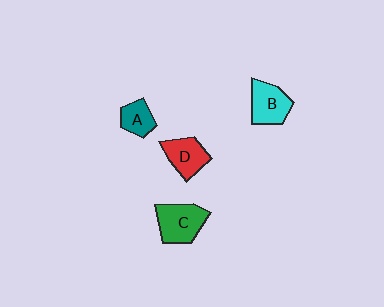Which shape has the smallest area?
Shape A (teal).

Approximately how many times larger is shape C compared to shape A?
Approximately 1.7 times.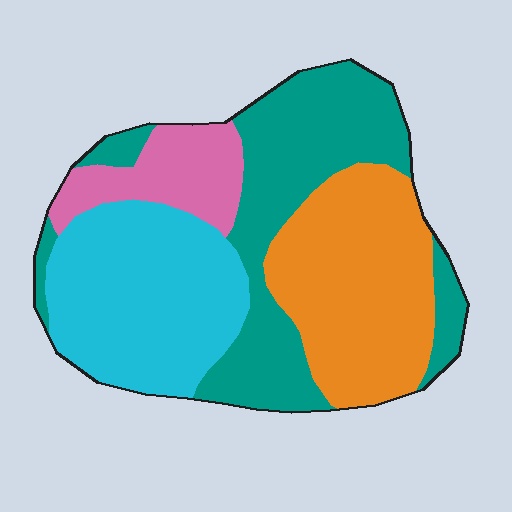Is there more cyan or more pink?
Cyan.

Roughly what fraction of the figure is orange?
Orange covers about 30% of the figure.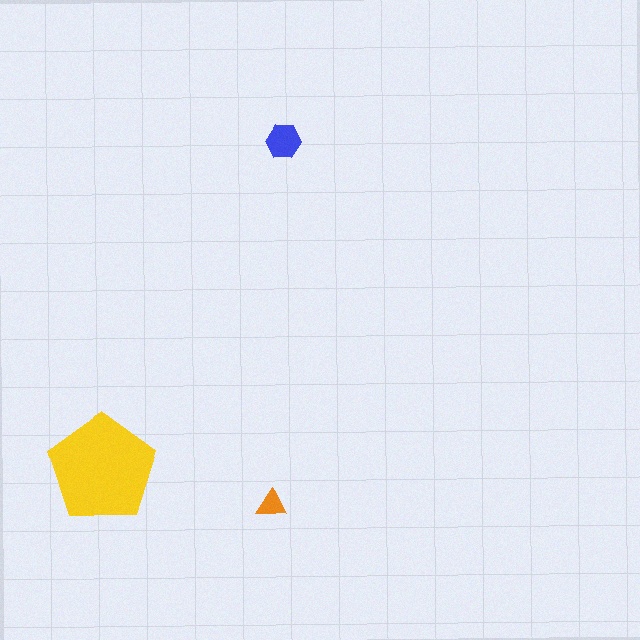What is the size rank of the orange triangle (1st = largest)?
3rd.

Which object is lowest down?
The orange triangle is bottommost.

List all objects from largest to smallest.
The yellow pentagon, the blue hexagon, the orange triangle.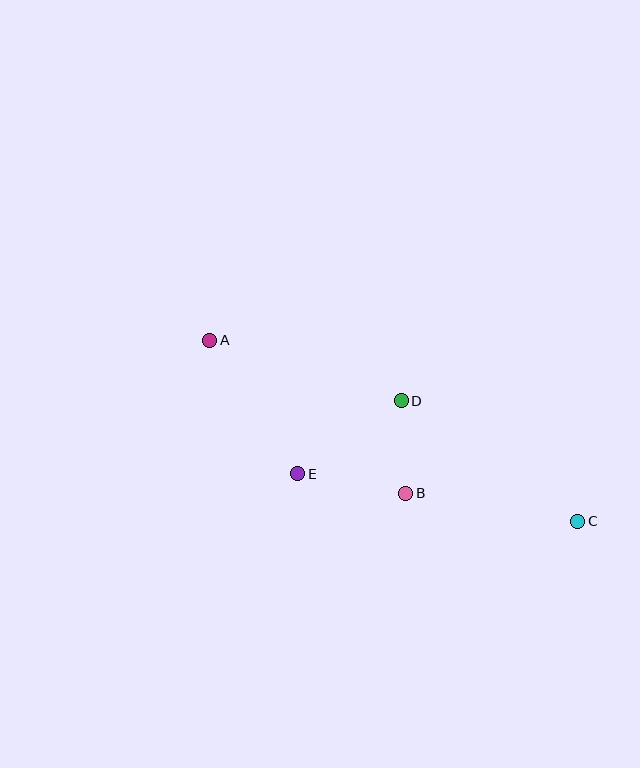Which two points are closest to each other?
Points B and D are closest to each other.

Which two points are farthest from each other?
Points A and C are farthest from each other.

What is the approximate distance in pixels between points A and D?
The distance between A and D is approximately 201 pixels.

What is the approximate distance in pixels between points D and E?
The distance between D and E is approximately 126 pixels.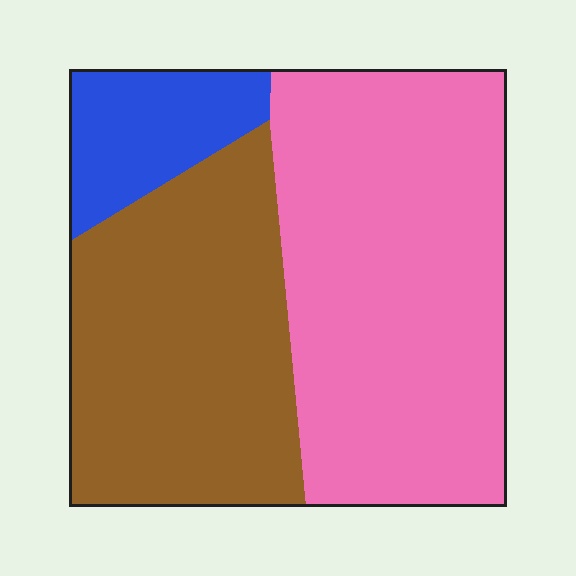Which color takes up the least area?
Blue, at roughly 10%.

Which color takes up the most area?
Pink, at roughly 50%.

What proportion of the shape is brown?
Brown takes up about three eighths (3/8) of the shape.